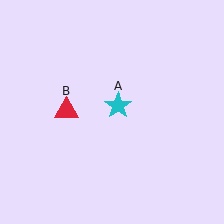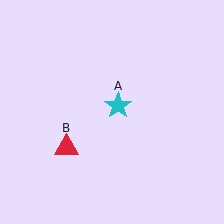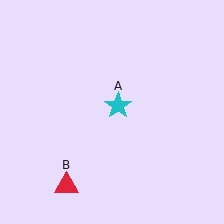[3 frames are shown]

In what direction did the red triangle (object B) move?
The red triangle (object B) moved down.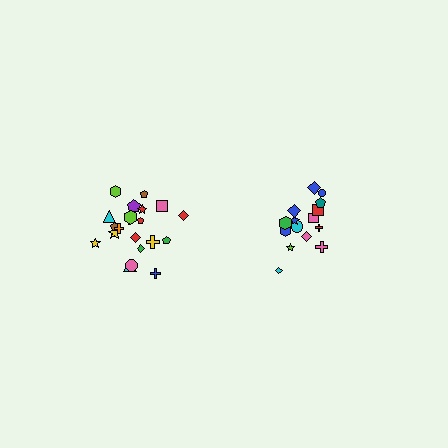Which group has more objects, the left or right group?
The left group.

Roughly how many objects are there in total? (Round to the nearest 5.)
Roughly 35 objects in total.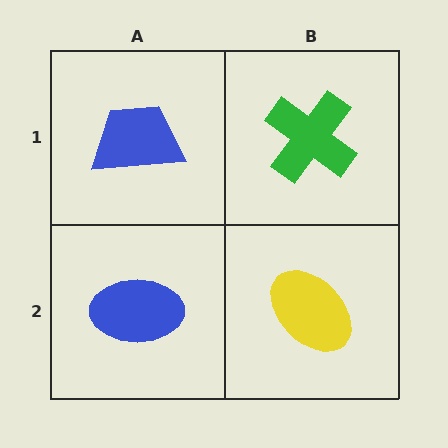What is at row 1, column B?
A green cross.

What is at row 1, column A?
A blue trapezoid.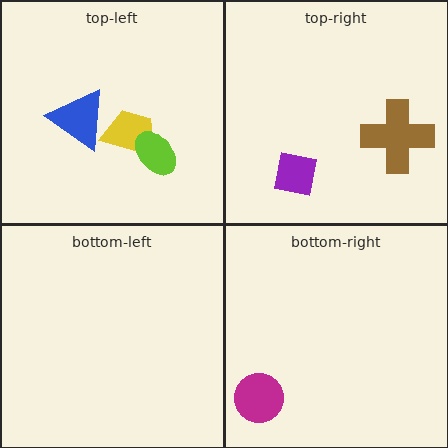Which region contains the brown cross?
The top-right region.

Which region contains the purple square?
The top-right region.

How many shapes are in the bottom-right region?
1.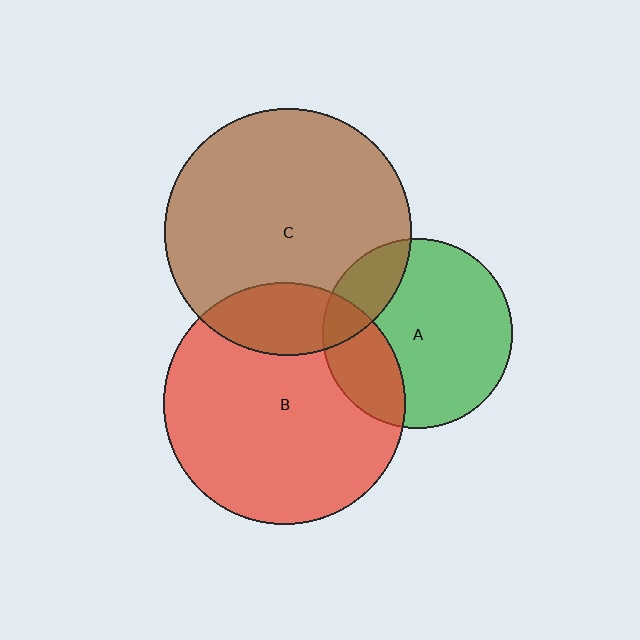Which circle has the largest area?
Circle C (brown).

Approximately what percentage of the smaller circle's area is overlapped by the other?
Approximately 20%.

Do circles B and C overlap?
Yes.